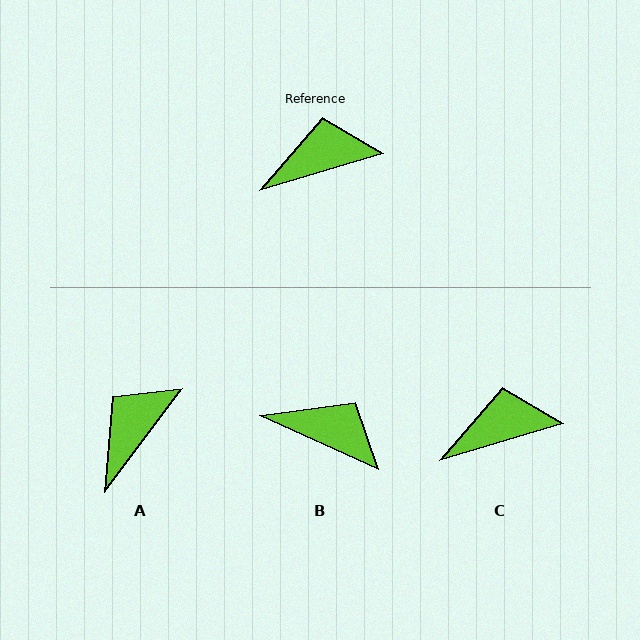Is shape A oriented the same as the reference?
No, it is off by about 36 degrees.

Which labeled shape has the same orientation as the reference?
C.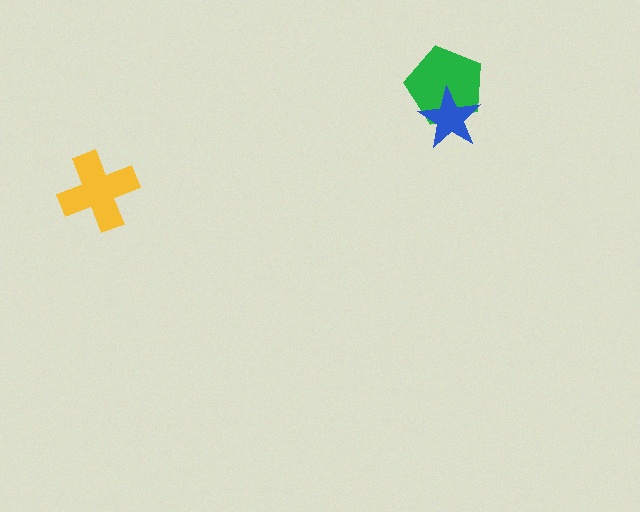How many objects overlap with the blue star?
1 object overlaps with the blue star.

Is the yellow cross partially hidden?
No, no other shape covers it.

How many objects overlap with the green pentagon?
1 object overlaps with the green pentagon.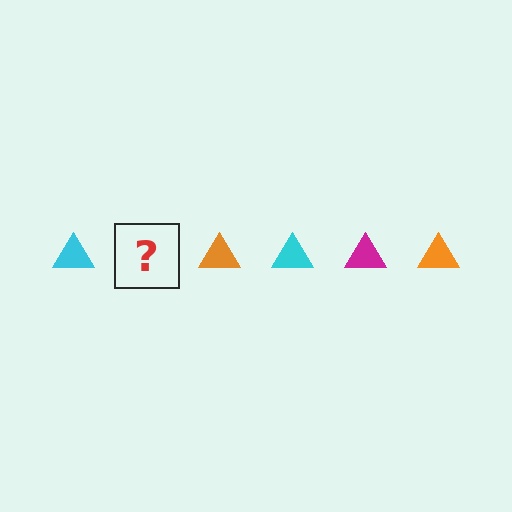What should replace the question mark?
The question mark should be replaced with a magenta triangle.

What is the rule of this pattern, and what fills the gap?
The rule is that the pattern cycles through cyan, magenta, orange triangles. The gap should be filled with a magenta triangle.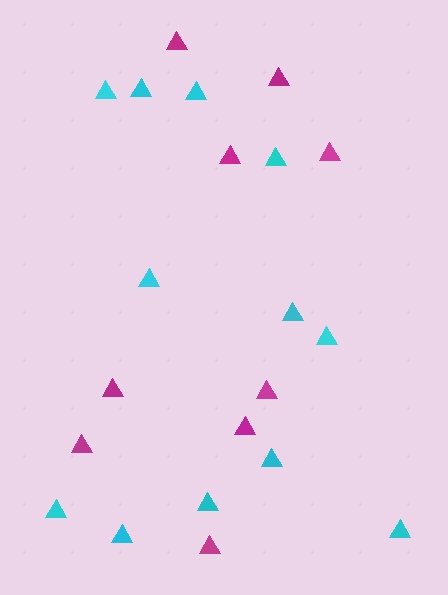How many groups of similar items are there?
There are 2 groups: one group of magenta triangles (9) and one group of cyan triangles (12).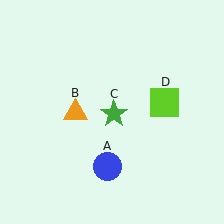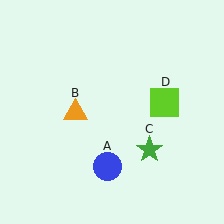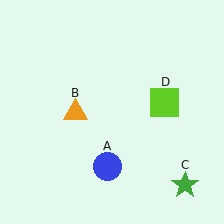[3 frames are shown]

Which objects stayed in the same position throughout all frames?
Blue circle (object A) and orange triangle (object B) and lime square (object D) remained stationary.